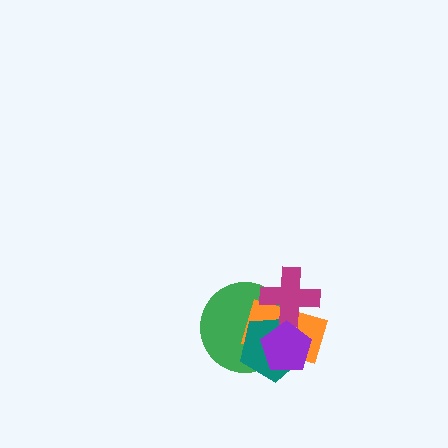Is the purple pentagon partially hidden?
No, no other shape covers it.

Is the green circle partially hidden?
Yes, it is partially covered by another shape.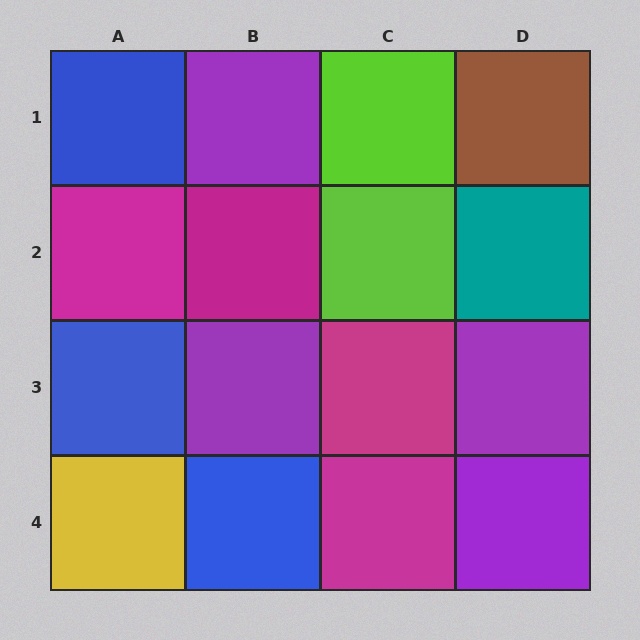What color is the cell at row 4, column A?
Yellow.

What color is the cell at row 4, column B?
Blue.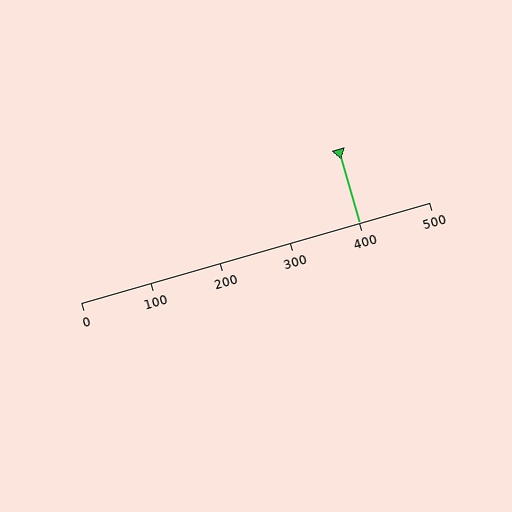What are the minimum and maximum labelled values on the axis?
The axis runs from 0 to 500.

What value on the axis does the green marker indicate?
The marker indicates approximately 400.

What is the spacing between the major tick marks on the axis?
The major ticks are spaced 100 apart.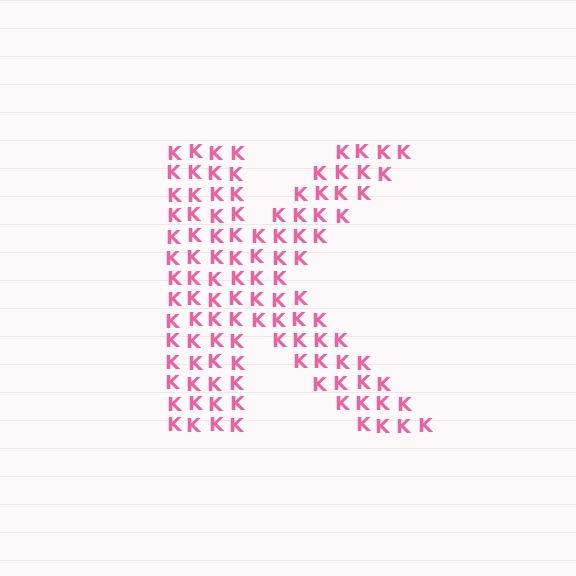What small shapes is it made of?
It is made of small letter K's.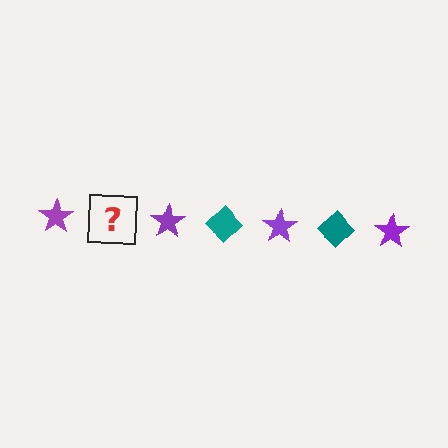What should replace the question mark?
The question mark should be replaced with a teal diamond.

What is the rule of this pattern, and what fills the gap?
The rule is that the pattern alternates between purple star and teal diamond. The gap should be filled with a teal diamond.